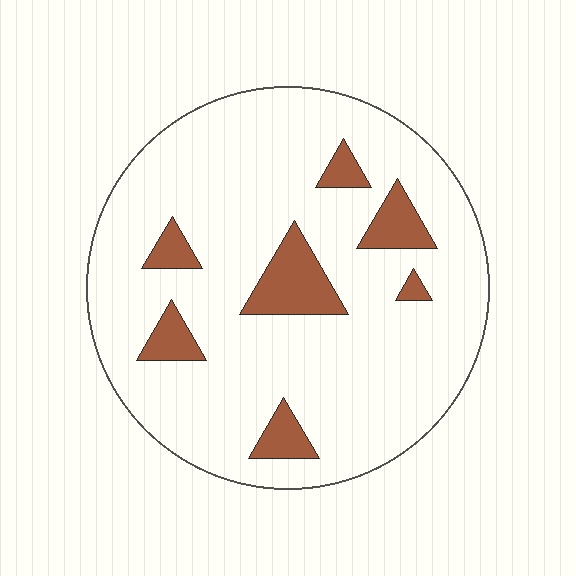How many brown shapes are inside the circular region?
7.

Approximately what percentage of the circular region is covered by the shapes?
Approximately 15%.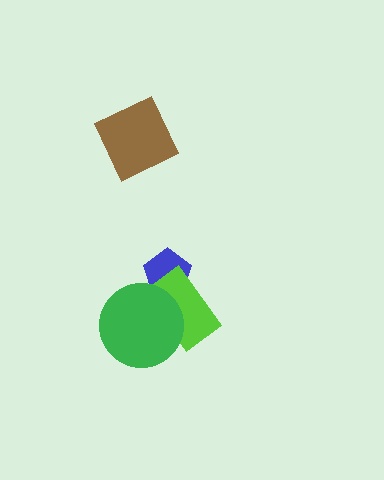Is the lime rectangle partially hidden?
Yes, it is partially covered by another shape.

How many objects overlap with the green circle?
2 objects overlap with the green circle.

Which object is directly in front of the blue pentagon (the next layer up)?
The lime rectangle is directly in front of the blue pentagon.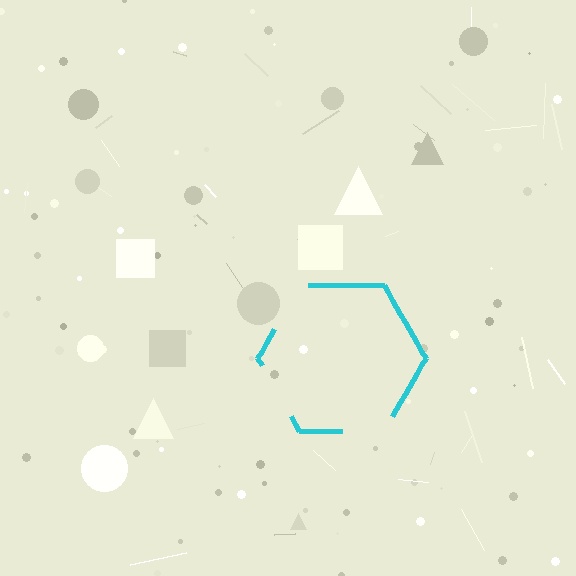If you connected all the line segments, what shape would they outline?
They would outline a hexagon.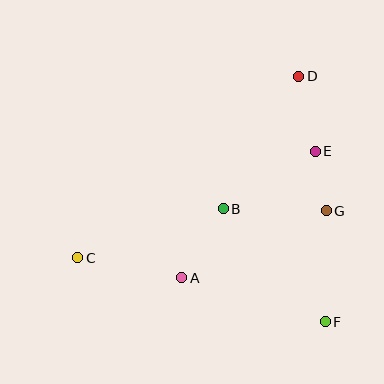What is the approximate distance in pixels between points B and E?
The distance between B and E is approximately 108 pixels.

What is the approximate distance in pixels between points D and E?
The distance between D and E is approximately 77 pixels.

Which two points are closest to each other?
Points E and G are closest to each other.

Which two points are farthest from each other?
Points C and D are farthest from each other.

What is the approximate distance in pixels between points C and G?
The distance between C and G is approximately 253 pixels.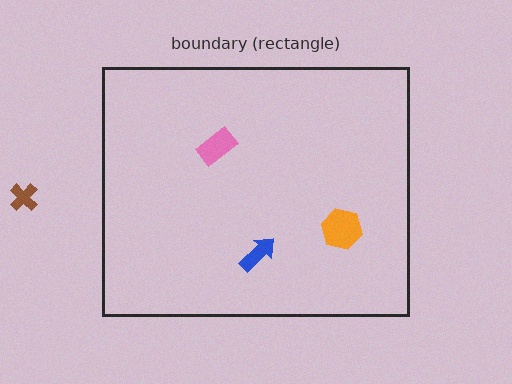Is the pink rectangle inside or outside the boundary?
Inside.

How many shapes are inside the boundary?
3 inside, 1 outside.